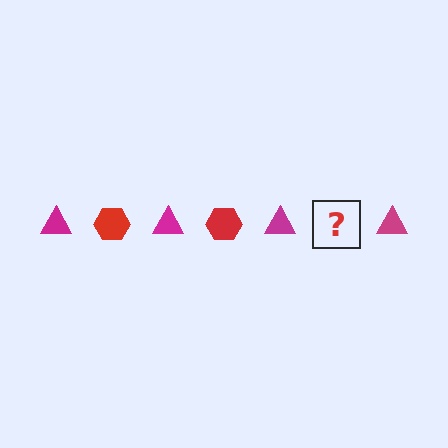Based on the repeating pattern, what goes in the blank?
The blank should be a red hexagon.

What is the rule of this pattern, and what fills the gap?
The rule is that the pattern alternates between magenta triangle and red hexagon. The gap should be filled with a red hexagon.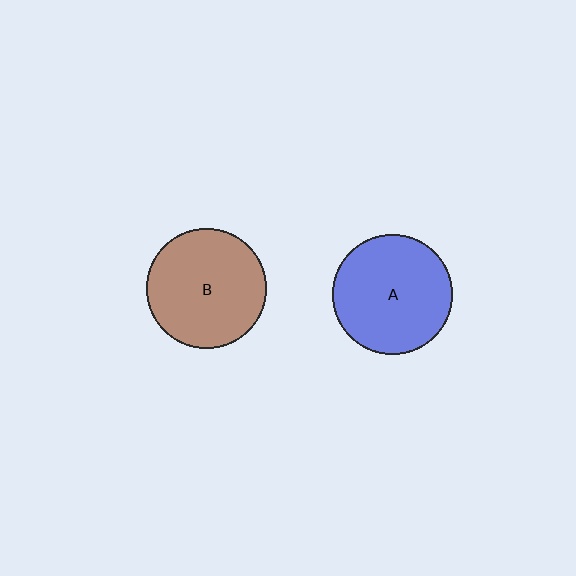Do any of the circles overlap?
No, none of the circles overlap.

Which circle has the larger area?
Circle B (brown).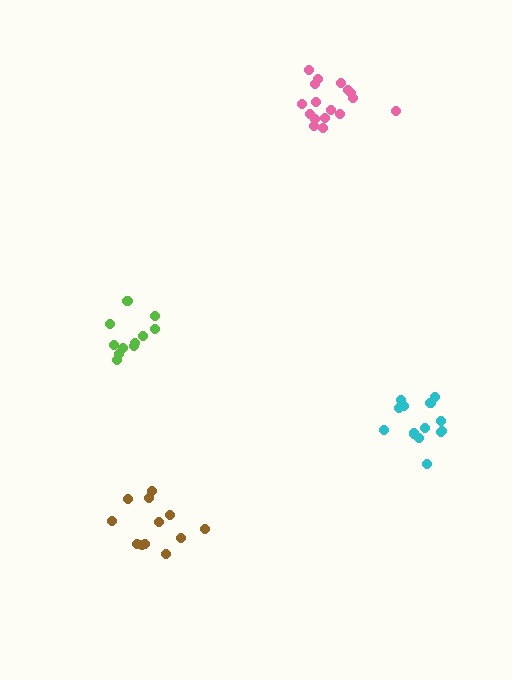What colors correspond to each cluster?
The clusters are colored: brown, pink, cyan, lime.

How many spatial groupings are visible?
There are 4 spatial groupings.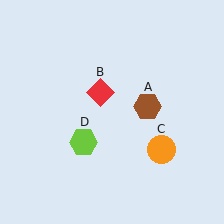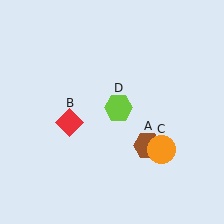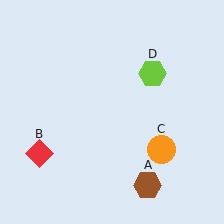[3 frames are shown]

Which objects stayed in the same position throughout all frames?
Orange circle (object C) remained stationary.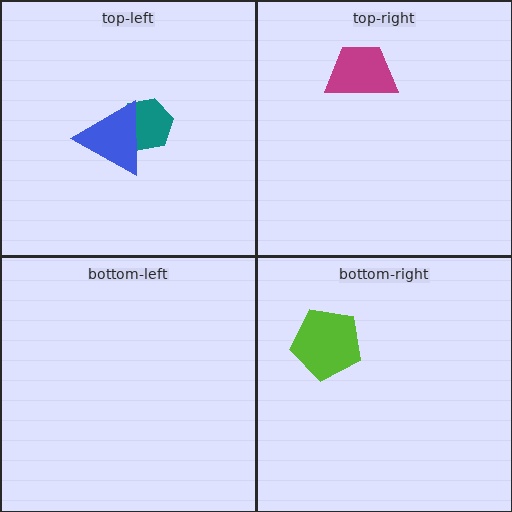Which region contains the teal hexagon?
The top-left region.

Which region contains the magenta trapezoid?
The top-right region.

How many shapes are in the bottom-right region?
1.